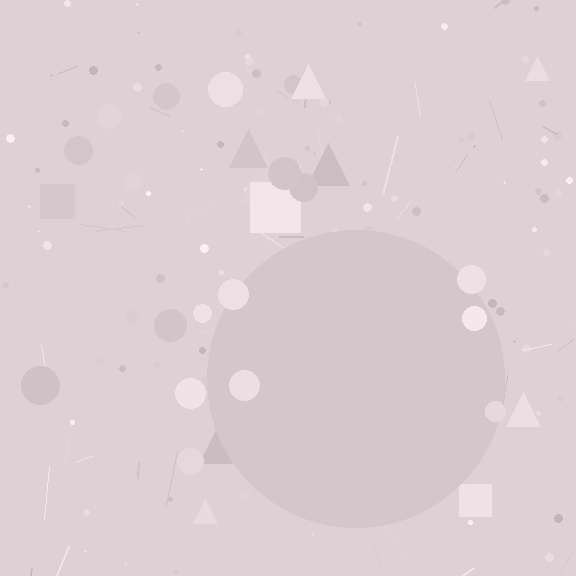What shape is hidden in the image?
A circle is hidden in the image.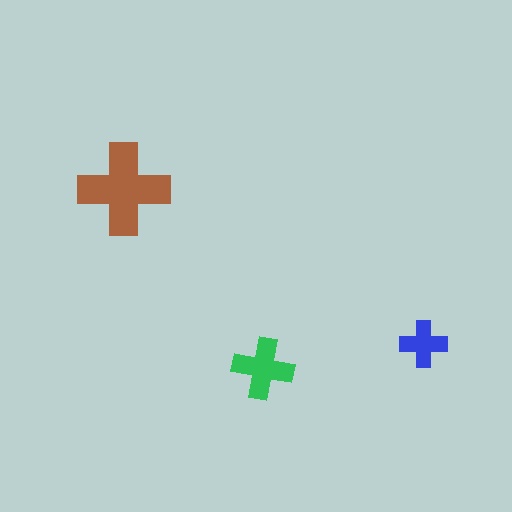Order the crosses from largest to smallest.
the brown one, the green one, the blue one.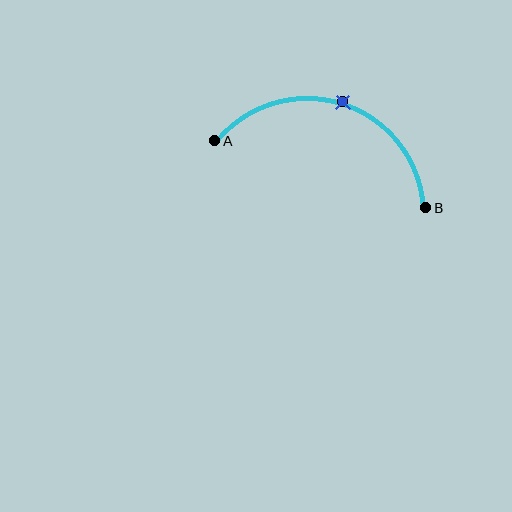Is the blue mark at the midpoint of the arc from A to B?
Yes. The blue mark lies on the arc at equal arc-length from both A and B — it is the arc midpoint.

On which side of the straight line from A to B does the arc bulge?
The arc bulges above the straight line connecting A and B.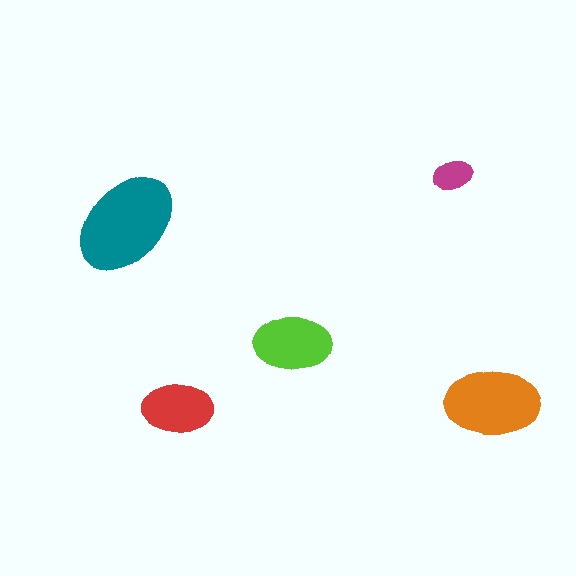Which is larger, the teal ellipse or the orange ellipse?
The teal one.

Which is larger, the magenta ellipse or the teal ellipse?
The teal one.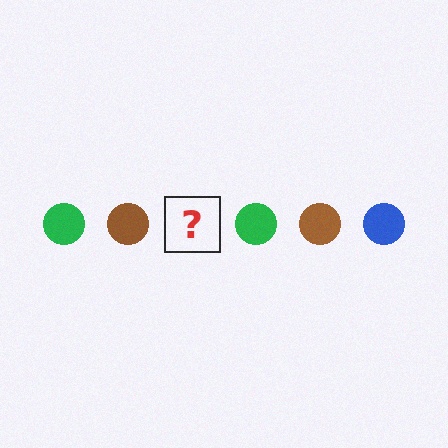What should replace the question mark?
The question mark should be replaced with a blue circle.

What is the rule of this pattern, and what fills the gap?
The rule is that the pattern cycles through green, brown, blue circles. The gap should be filled with a blue circle.